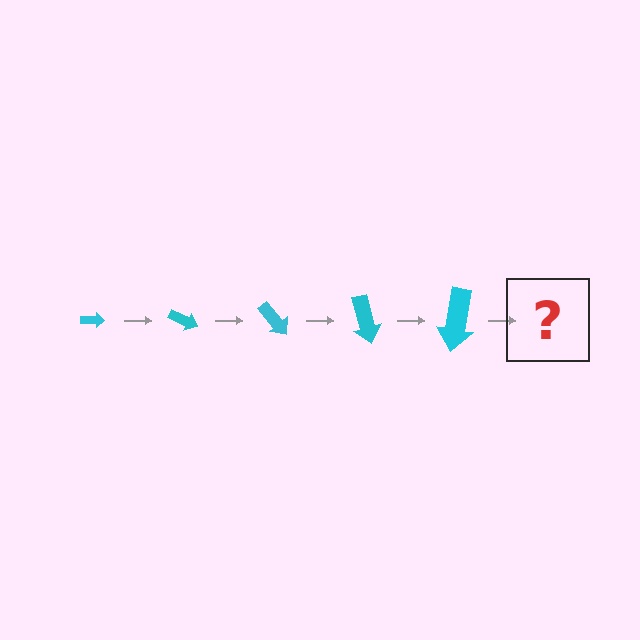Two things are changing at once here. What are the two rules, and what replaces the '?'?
The two rules are that the arrow grows larger each step and it rotates 25 degrees each step. The '?' should be an arrow, larger than the previous one and rotated 125 degrees from the start.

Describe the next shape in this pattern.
It should be an arrow, larger than the previous one and rotated 125 degrees from the start.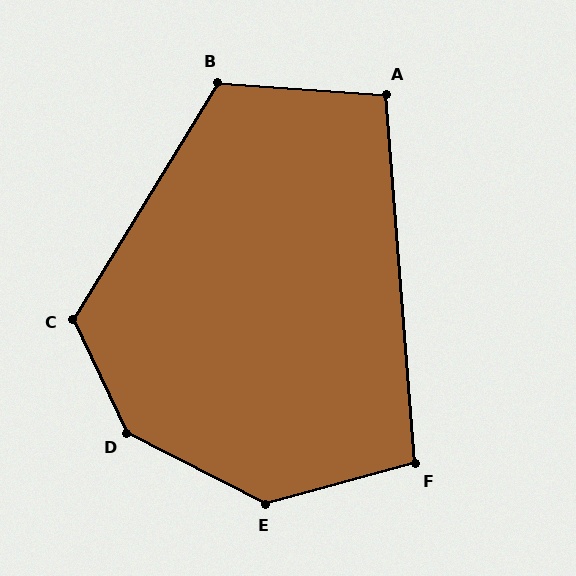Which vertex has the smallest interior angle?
A, at approximately 99 degrees.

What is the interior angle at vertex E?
Approximately 138 degrees (obtuse).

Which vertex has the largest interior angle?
D, at approximately 142 degrees.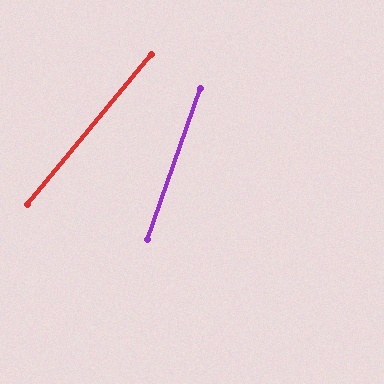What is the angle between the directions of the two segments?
Approximately 20 degrees.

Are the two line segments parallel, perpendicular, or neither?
Neither parallel nor perpendicular — they differ by about 20°.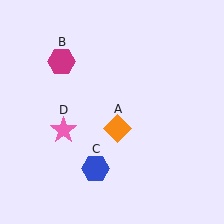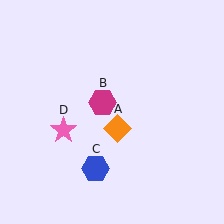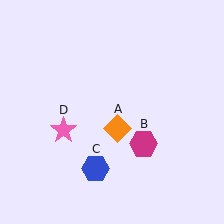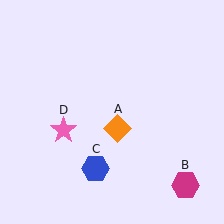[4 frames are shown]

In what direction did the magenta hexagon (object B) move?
The magenta hexagon (object B) moved down and to the right.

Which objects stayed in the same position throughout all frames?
Orange diamond (object A) and blue hexagon (object C) and pink star (object D) remained stationary.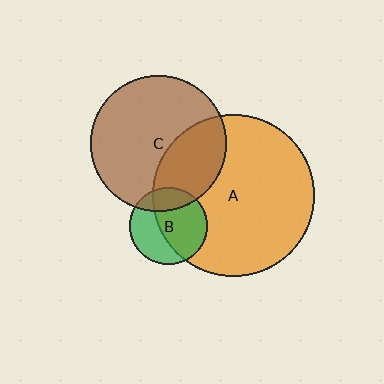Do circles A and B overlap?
Yes.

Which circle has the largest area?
Circle A (orange).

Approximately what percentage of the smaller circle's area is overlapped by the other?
Approximately 60%.